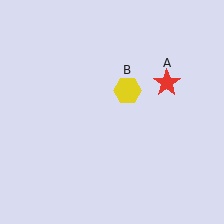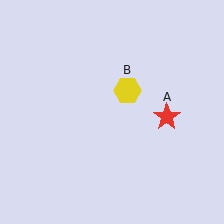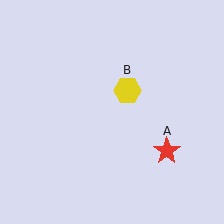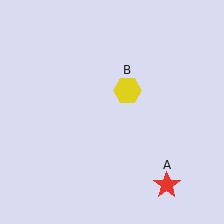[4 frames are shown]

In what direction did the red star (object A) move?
The red star (object A) moved down.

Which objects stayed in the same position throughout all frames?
Yellow hexagon (object B) remained stationary.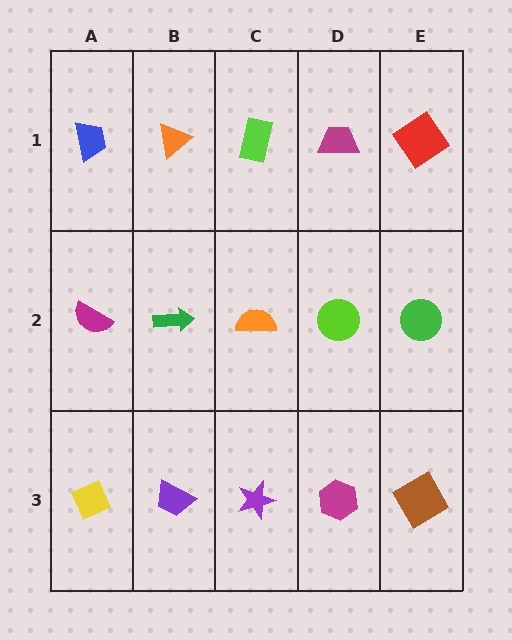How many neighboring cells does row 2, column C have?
4.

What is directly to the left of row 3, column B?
A yellow diamond.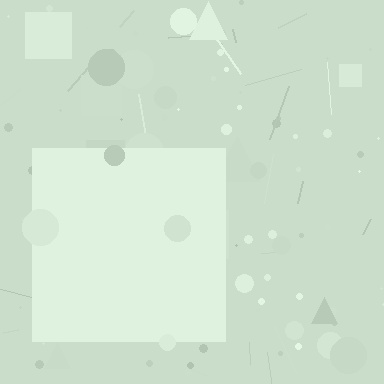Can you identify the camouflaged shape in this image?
The camouflaged shape is a square.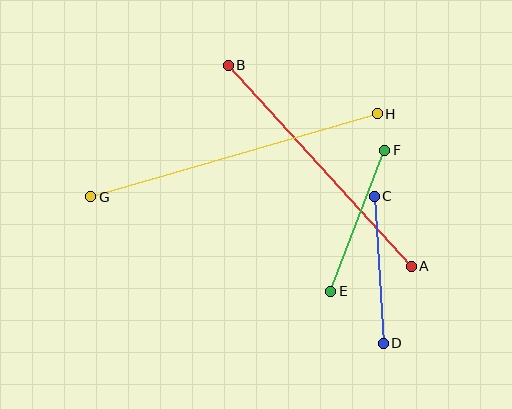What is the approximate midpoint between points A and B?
The midpoint is at approximately (320, 166) pixels.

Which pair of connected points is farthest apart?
Points G and H are farthest apart.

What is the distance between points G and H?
The distance is approximately 298 pixels.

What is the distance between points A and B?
The distance is approximately 272 pixels.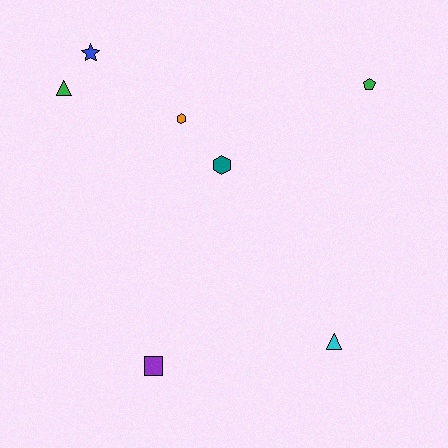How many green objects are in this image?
There are 2 green objects.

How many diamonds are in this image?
There are no diamonds.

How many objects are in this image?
There are 7 objects.